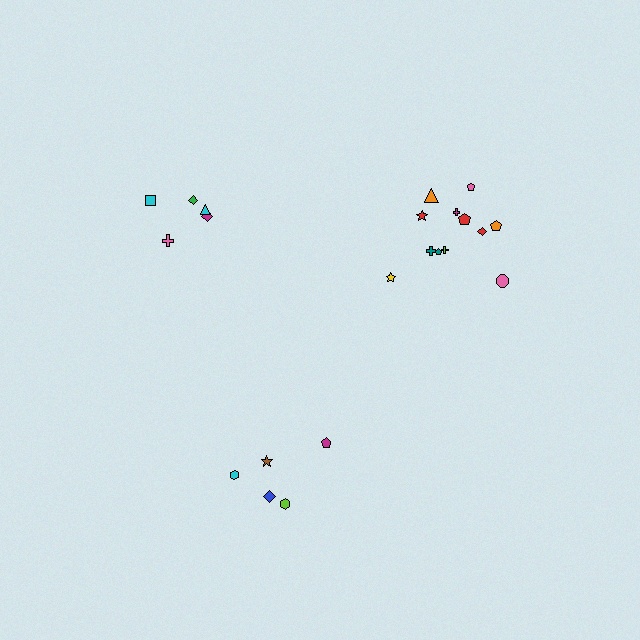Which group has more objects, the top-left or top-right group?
The top-right group.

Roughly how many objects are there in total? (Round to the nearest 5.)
Roughly 20 objects in total.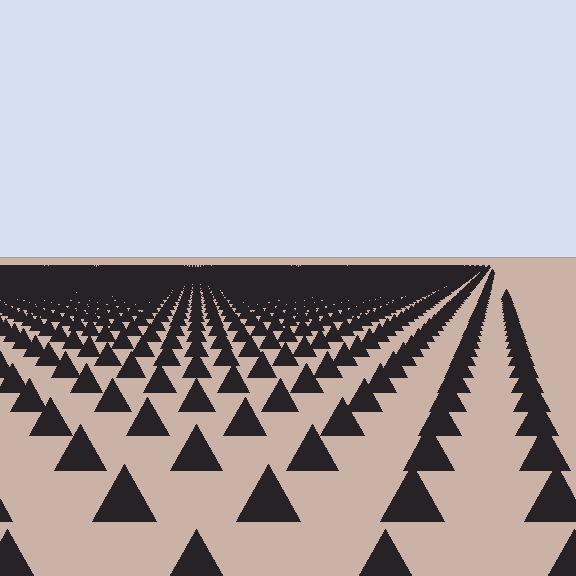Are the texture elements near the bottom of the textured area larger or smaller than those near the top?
Larger. Near the bottom, elements are closer to the viewer and appear at a bigger on-screen size.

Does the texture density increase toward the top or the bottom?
Density increases toward the top.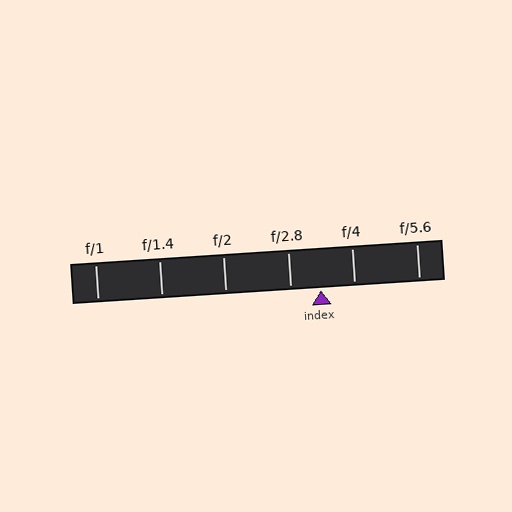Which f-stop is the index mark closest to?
The index mark is closest to f/2.8.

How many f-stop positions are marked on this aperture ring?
There are 6 f-stop positions marked.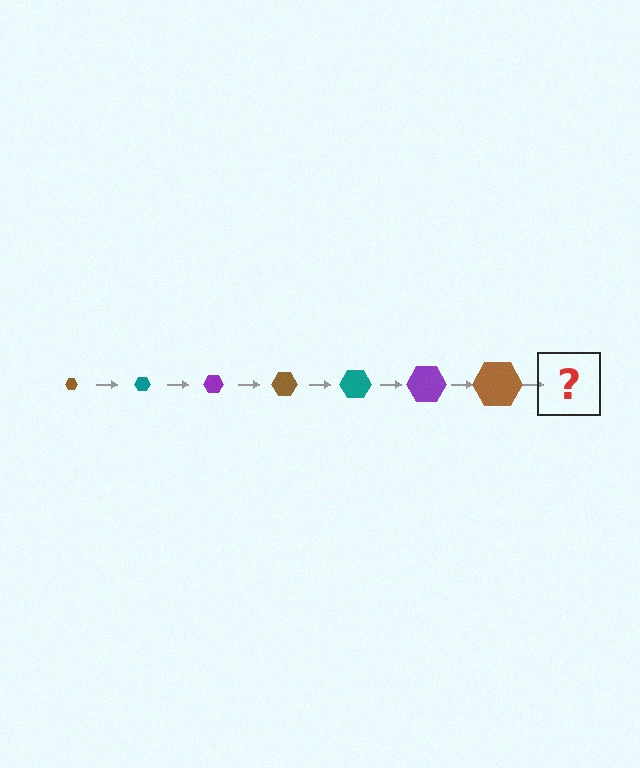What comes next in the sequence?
The next element should be a teal hexagon, larger than the previous one.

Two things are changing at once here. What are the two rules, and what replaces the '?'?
The two rules are that the hexagon grows larger each step and the color cycles through brown, teal, and purple. The '?' should be a teal hexagon, larger than the previous one.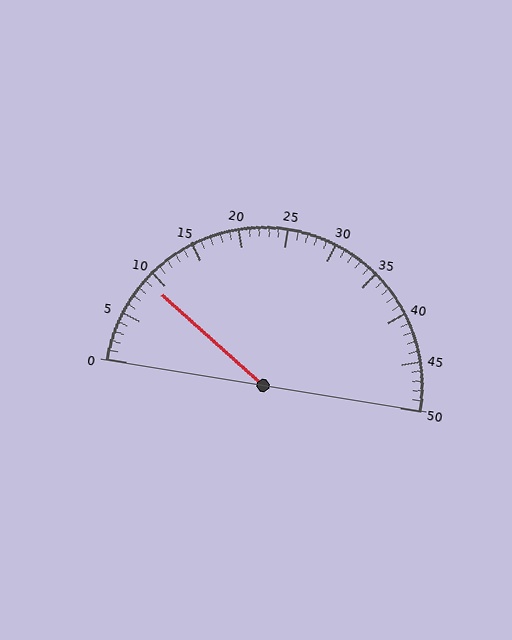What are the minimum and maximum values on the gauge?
The gauge ranges from 0 to 50.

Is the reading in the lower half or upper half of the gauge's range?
The reading is in the lower half of the range (0 to 50).